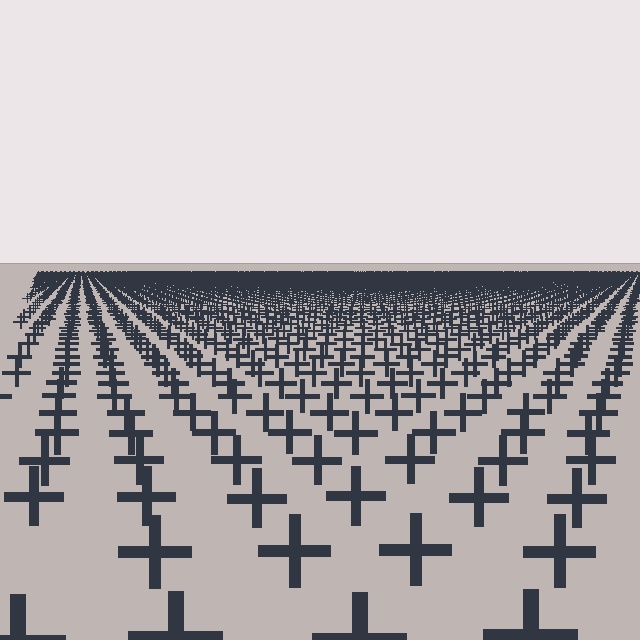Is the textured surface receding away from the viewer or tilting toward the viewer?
The surface is receding away from the viewer. Texture elements get smaller and denser toward the top.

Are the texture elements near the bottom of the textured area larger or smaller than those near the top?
Larger. Near the bottom, elements are closer to the viewer and appear at a bigger on-screen size.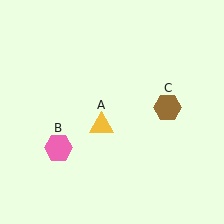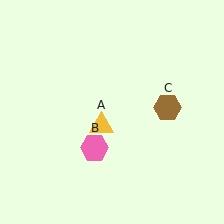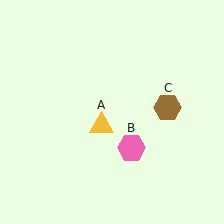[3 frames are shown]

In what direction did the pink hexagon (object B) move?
The pink hexagon (object B) moved right.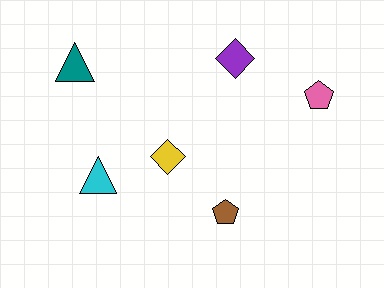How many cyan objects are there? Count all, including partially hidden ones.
There is 1 cyan object.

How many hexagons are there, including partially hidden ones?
There are no hexagons.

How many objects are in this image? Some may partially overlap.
There are 6 objects.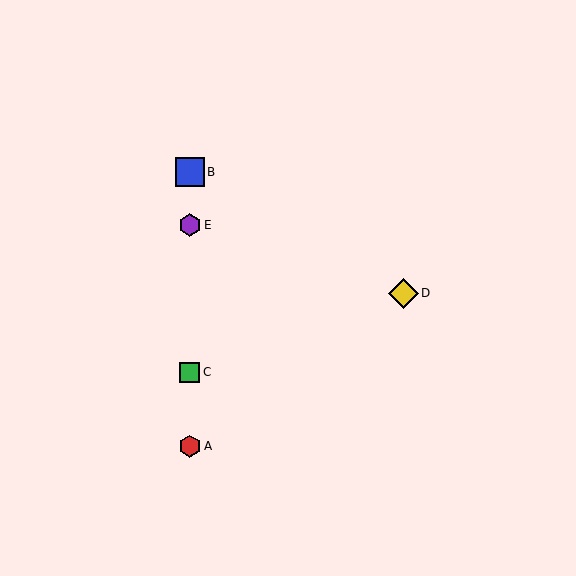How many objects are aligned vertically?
4 objects (A, B, C, E) are aligned vertically.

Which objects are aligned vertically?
Objects A, B, C, E are aligned vertically.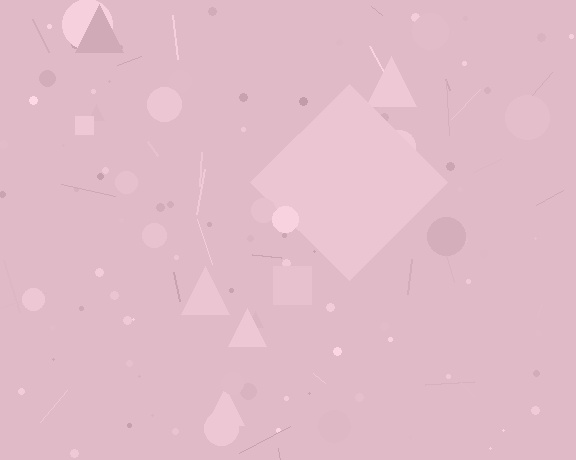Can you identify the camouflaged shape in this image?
The camouflaged shape is a diamond.